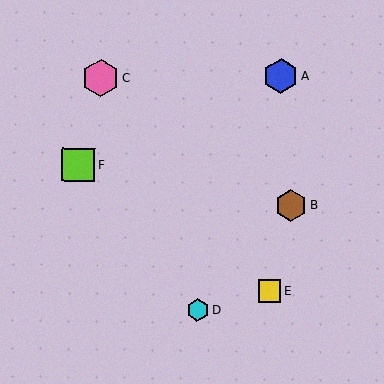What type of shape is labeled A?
Shape A is a blue hexagon.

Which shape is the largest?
The pink hexagon (labeled C) is the largest.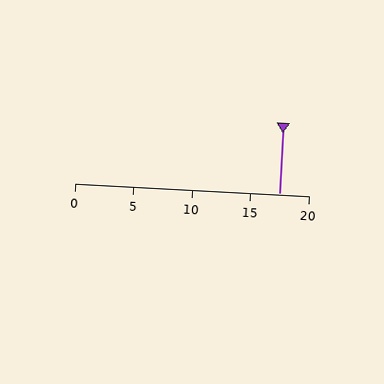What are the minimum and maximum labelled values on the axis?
The axis runs from 0 to 20.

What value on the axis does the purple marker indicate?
The marker indicates approximately 17.5.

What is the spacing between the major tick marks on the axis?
The major ticks are spaced 5 apart.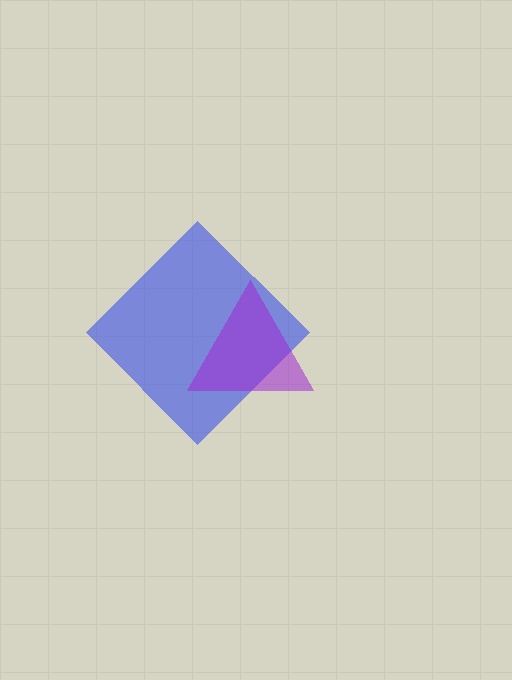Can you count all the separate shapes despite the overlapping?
Yes, there are 2 separate shapes.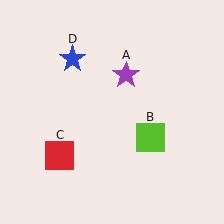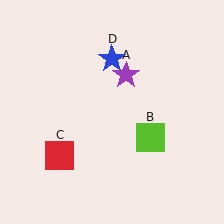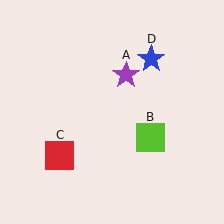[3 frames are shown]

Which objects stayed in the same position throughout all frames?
Purple star (object A) and lime square (object B) and red square (object C) remained stationary.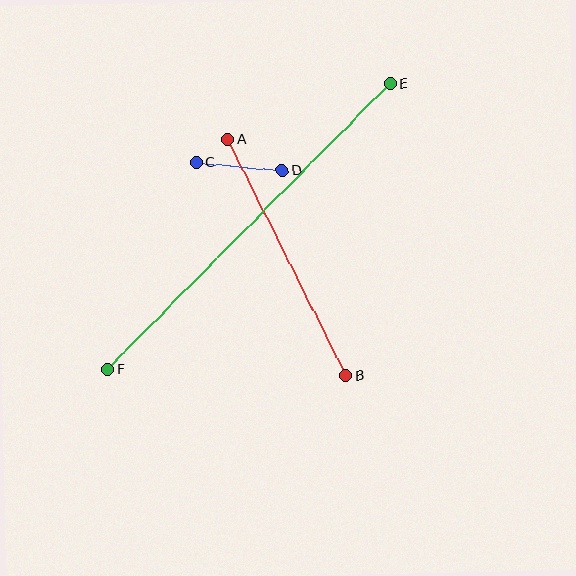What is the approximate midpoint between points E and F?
The midpoint is at approximately (249, 226) pixels.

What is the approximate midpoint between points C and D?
The midpoint is at approximately (239, 166) pixels.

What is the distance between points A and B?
The distance is approximately 264 pixels.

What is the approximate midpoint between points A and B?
The midpoint is at approximately (287, 258) pixels.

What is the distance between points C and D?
The distance is approximately 86 pixels.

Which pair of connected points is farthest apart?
Points E and F are farthest apart.